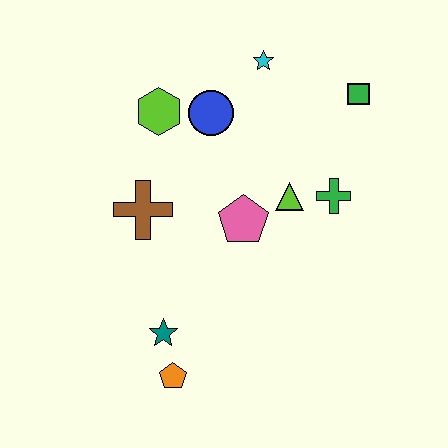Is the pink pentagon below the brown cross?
Yes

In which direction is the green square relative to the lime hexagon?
The green square is to the right of the lime hexagon.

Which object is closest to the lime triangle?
The green cross is closest to the lime triangle.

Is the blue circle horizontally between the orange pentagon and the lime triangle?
Yes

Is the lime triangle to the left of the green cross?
Yes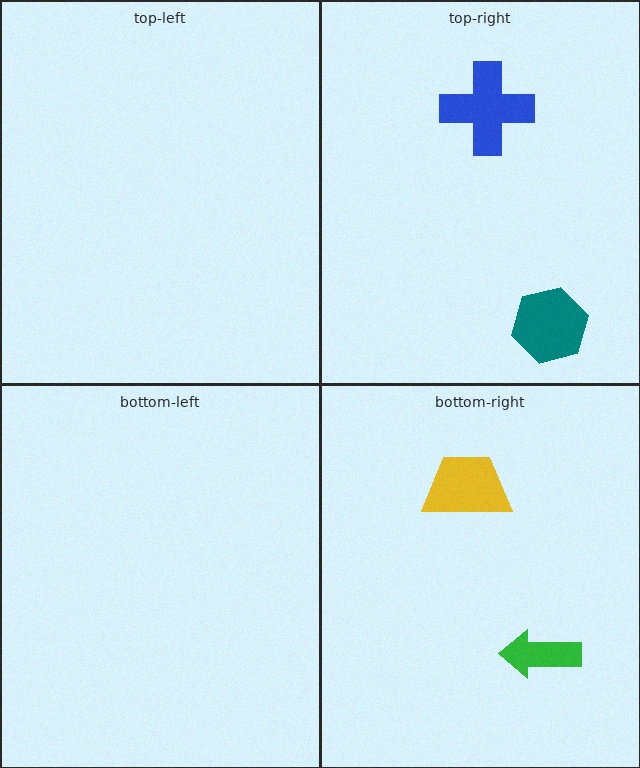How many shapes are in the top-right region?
2.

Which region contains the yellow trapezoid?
The bottom-right region.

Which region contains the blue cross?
The top-right region.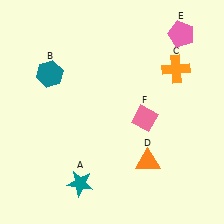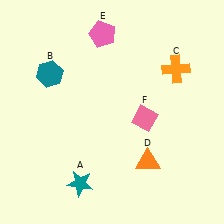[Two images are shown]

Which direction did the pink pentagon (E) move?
The pink pentagon (E) moved left.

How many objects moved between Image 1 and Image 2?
1 object moved between the two images.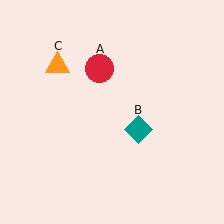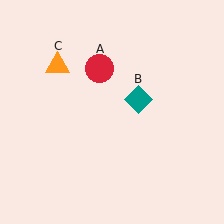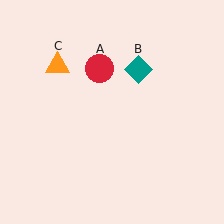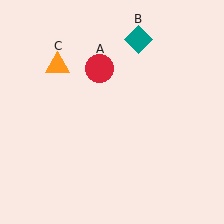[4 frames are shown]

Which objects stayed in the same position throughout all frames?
Red circle (object A) and orange triangle (object C) remained stationary.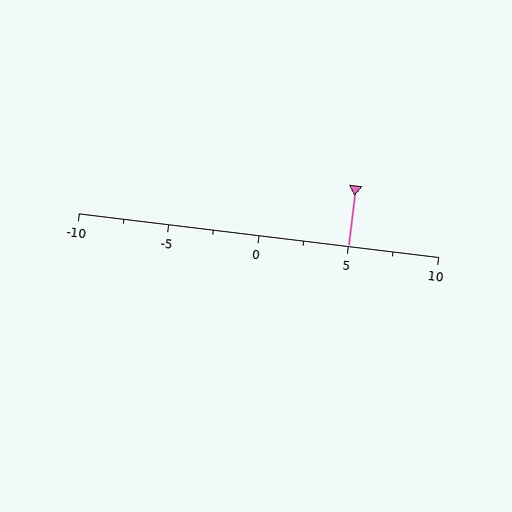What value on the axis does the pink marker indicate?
The marker indicates approximately 5.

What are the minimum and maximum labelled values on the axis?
The axis runs from -10 to 10.